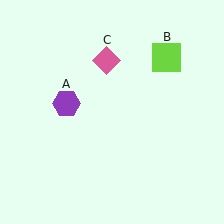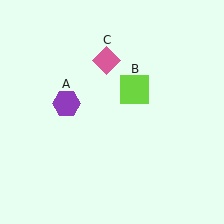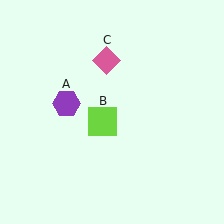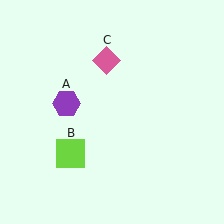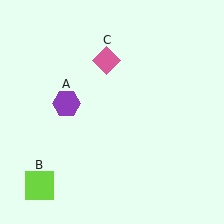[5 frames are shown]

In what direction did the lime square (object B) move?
The lime square (object B) moved down and to the left.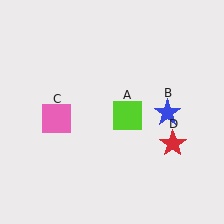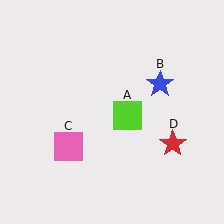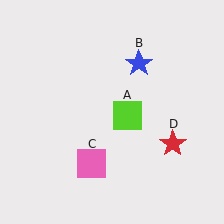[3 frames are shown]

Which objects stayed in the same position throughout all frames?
Lime square (object A) and red star (object D) remained stationary.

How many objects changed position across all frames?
2 objects changed position: blue star (object B), pink square (object C).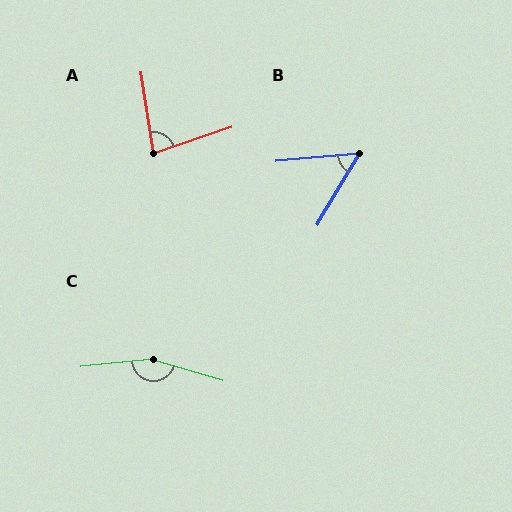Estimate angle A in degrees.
Approximately 80 degrees.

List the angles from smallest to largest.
B (55°), A (80°), C (157°).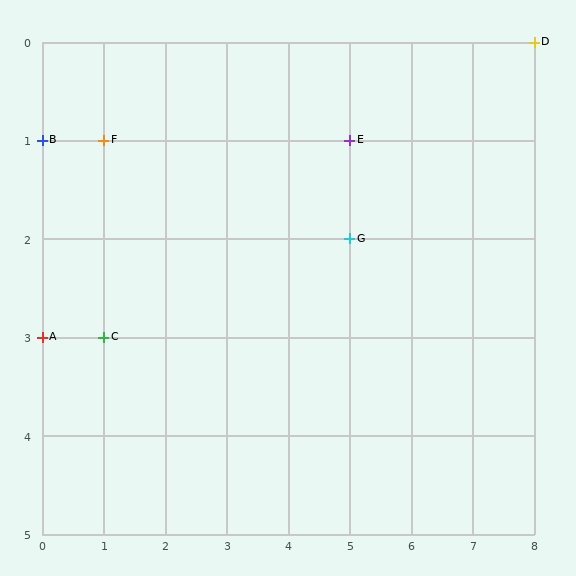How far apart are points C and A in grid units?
Points C and A are 1 column apart.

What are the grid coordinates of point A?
Point A is at grid coordinates (0, 3).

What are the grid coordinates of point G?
Point G is at grid coordinates (5, 2).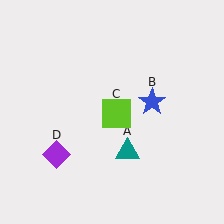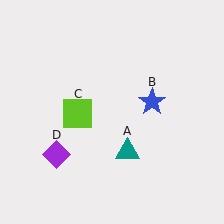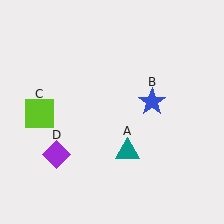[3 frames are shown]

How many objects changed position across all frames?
1 object changed position: lime square (object C).